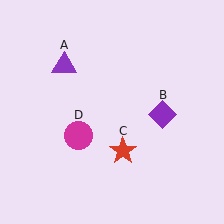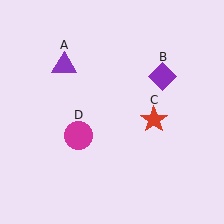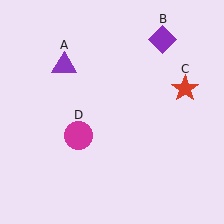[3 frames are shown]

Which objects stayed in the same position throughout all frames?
Purple triangle (object A) and magenta circle (object D) remained stationary.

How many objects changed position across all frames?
2 objects changed position: purple diamond (object B), red star (object C).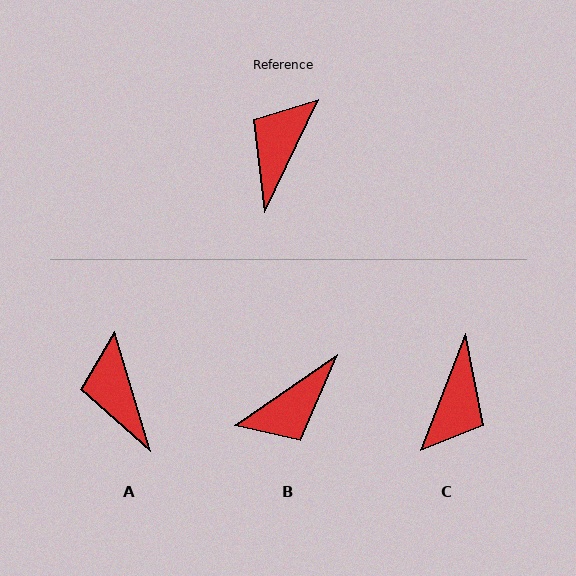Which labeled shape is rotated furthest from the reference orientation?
C, about 176 degrees away.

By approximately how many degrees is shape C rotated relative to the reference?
Approximately 176 degrees clockwise.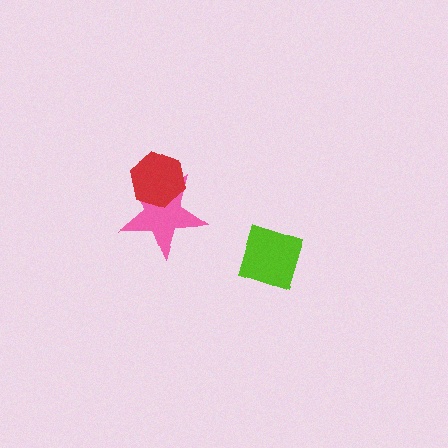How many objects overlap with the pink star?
1 object overlaps with the pink star.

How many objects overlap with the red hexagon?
1 object overlaps with the red hexagon.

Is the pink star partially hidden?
Yes, it is partially covered by another shape.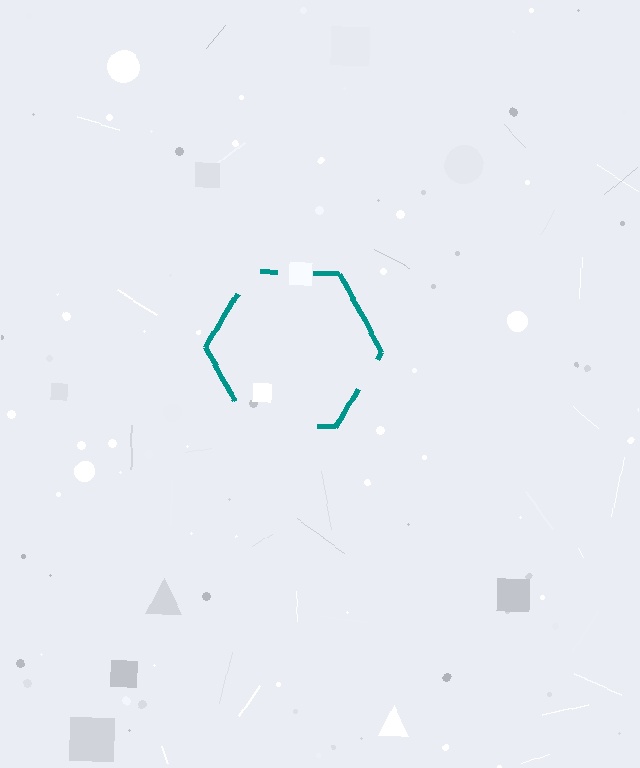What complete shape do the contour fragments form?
The contour fragments form a hexagon.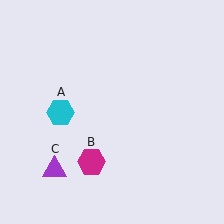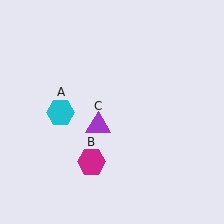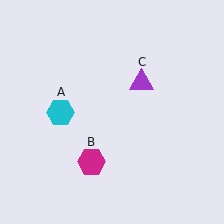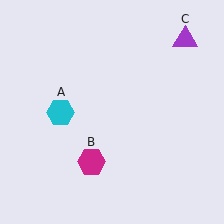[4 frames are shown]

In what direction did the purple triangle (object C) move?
The purple triangle (object C) moved up and to the right.